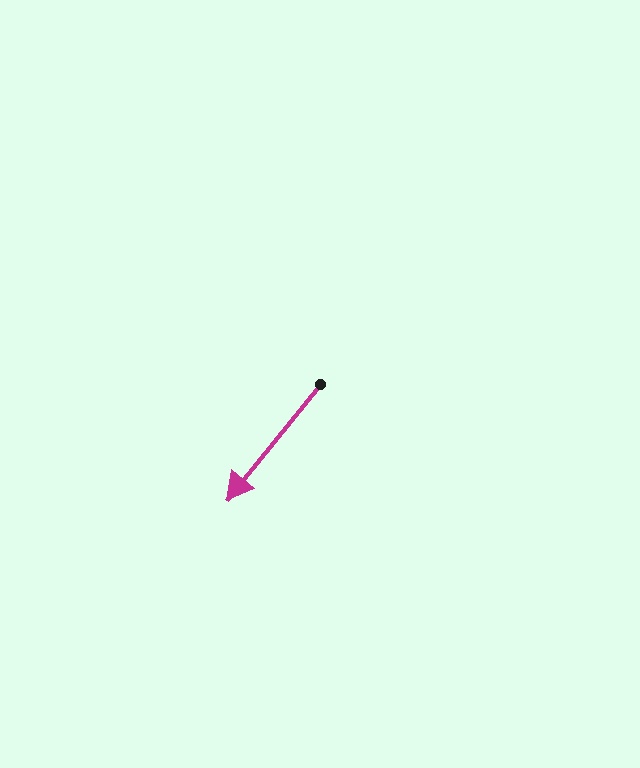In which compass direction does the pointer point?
Southwest.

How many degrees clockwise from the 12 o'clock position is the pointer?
Approximately 219 degrees.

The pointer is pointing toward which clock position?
Roughly 7 o'clock.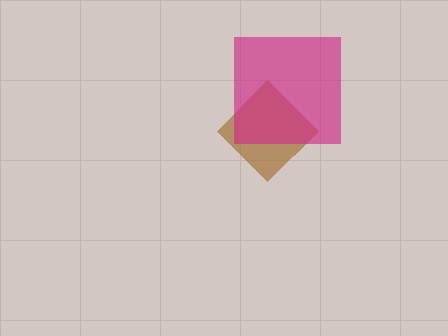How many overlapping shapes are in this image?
There are 2 overlapping shapes in the image.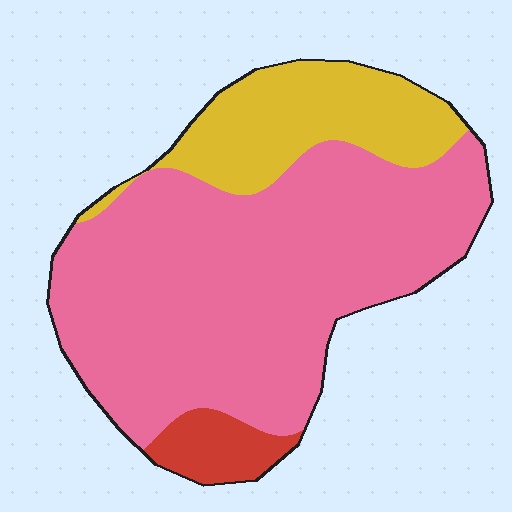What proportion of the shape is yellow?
Yellow takes up between a sixth and a third of the shape.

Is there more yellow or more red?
Yellow.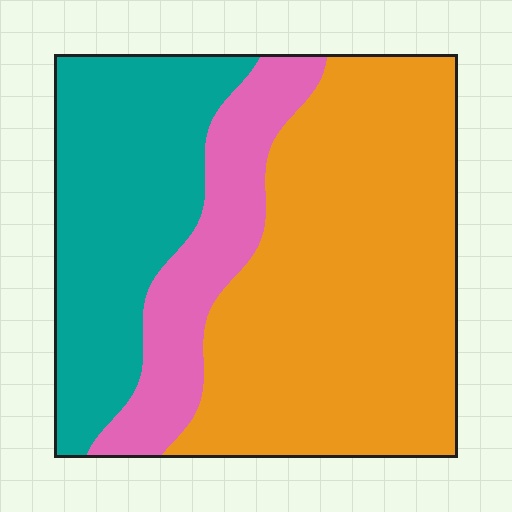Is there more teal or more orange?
Orange.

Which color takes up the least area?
Pink, at roughly 15%.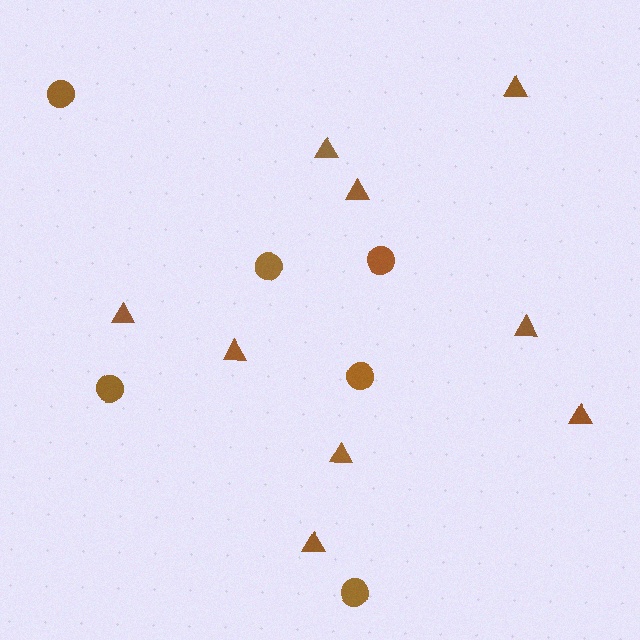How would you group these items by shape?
There are 2 groups: one group of circles (6) and one group of triangles (9).